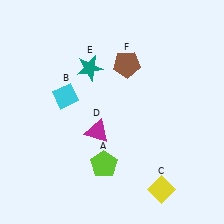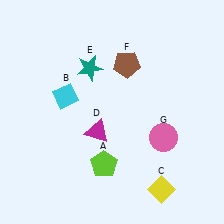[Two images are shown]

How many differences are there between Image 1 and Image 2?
There is 1 difference between the two images.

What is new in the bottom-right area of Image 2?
A pink circle (G) was added in the bottom-right area of Image 2.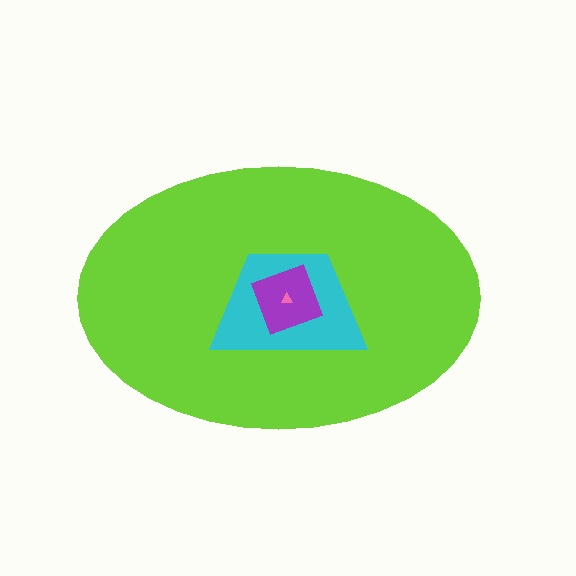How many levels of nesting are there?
4.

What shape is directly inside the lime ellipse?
The cyan trapezoid.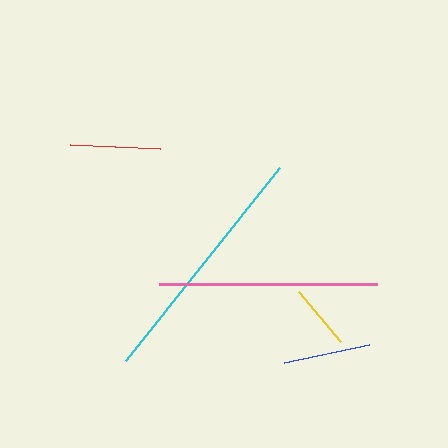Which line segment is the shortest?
The yellow line is the shortest at approximately 66 pixels.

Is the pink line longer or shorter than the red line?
The pink line is longer than the red line.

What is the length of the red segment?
The red segment is approximately 89 pixels long.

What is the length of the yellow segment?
The yellow segment is approximately 66 pixels long.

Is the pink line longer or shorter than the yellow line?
The pink line is longer than the yellow line.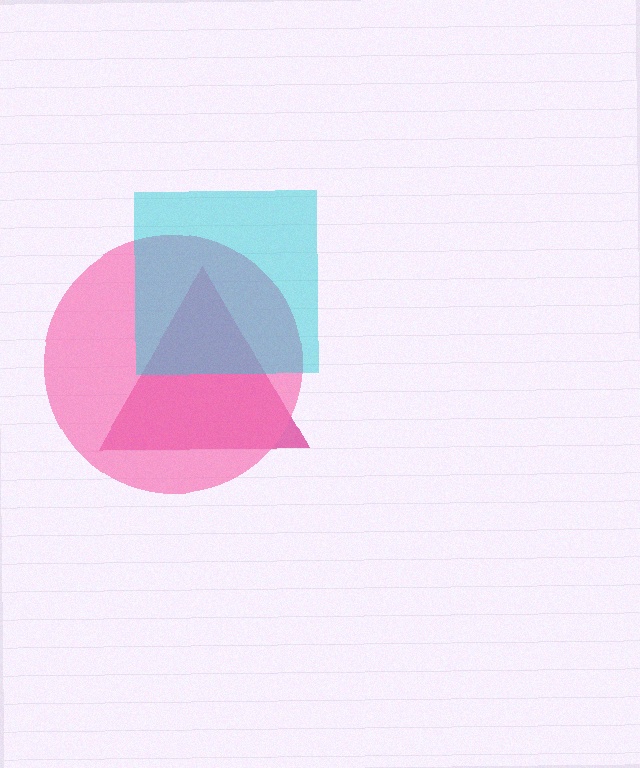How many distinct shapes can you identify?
There are 3 distinct shapes: a magenta triangle, a pink circle, a cyan square.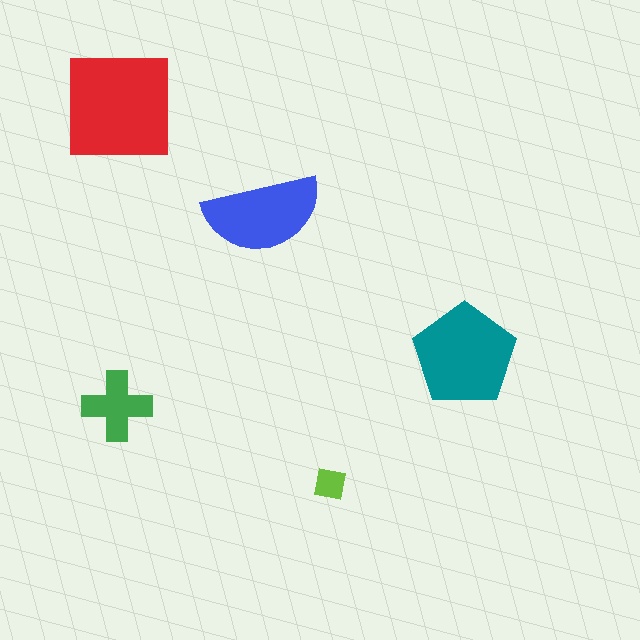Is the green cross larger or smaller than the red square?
Smaller.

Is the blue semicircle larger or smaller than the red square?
Smaller.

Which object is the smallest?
The lime square.